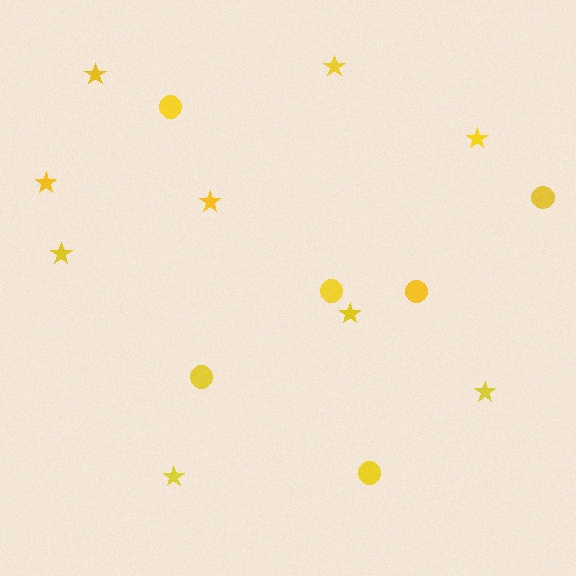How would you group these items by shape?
There are 2 groups: one group of circles (6) and one group of stars (9).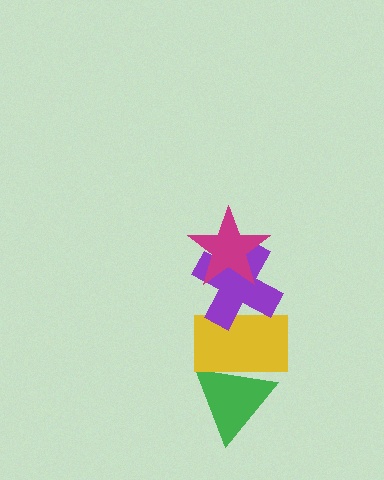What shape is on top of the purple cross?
The magenta star is on top of the purple cross.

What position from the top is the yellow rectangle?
The yellow rectangle is 3rd from the top.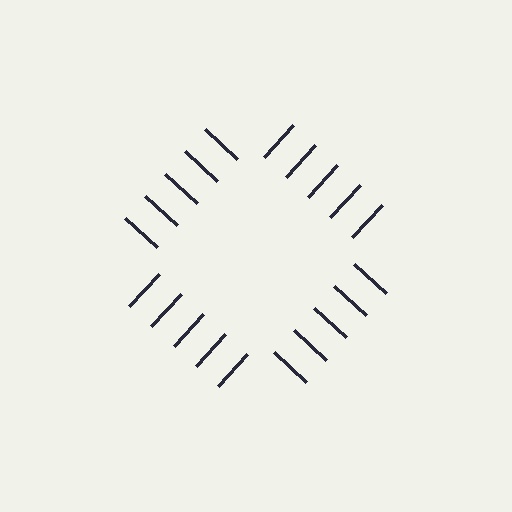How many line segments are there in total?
20 — 5 along each of the 4 edges.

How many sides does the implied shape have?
4 sides — the line-ends trace a square.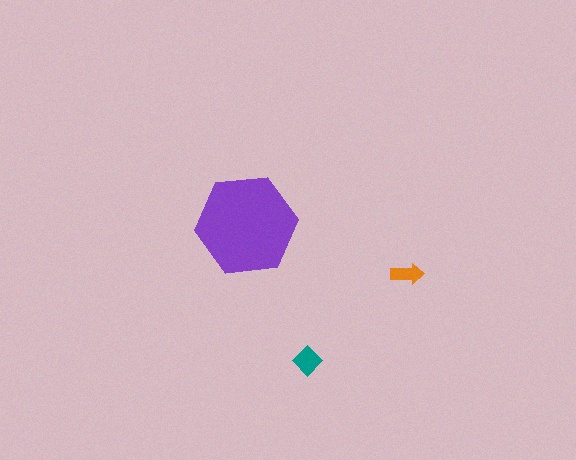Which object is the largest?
The purple hexagon.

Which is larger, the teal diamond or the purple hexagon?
The purple hexagon.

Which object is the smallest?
The orange arrow.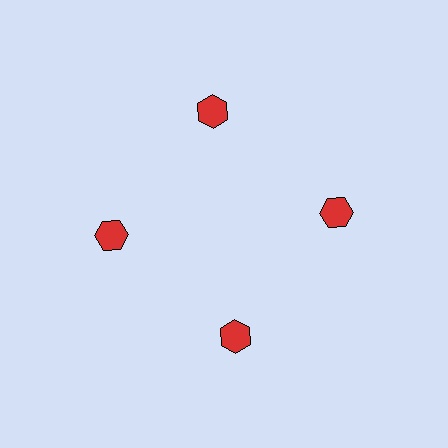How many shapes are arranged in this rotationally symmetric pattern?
There are 4 shapes, arranged in 4 groups of 1.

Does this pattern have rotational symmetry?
Yes, this pattern has 4-fold rotational symmetry. It looks the same after rotating 90 degrees around the center.